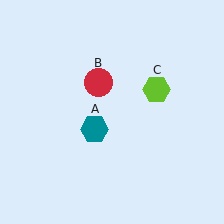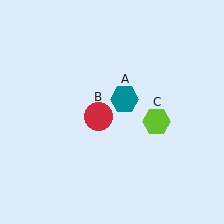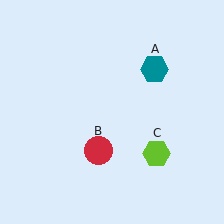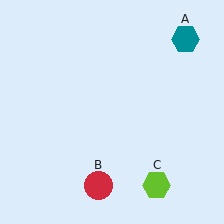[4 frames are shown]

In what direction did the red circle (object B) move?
The red circle (object B) moved down.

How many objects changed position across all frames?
3 objects changed position: teal hexagon (object A), red circle (object B), lime hexagon (object C).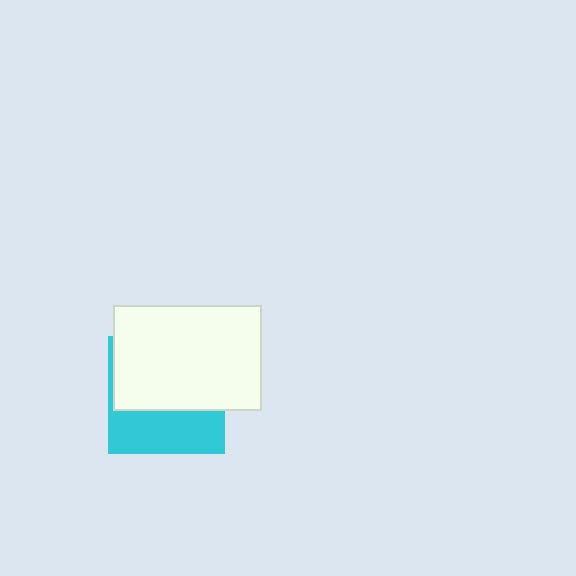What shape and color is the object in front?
The object in front is a white rectangle.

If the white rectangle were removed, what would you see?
You would see the complete cyan square.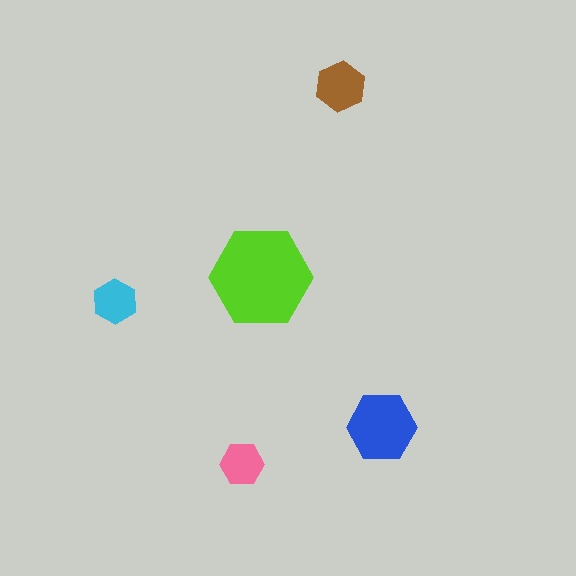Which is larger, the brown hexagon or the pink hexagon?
The brown one.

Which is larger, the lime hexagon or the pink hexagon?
The lime one.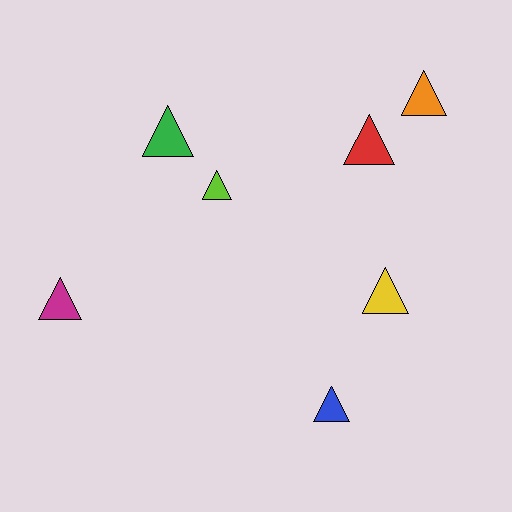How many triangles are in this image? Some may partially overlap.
There are 7 triangles.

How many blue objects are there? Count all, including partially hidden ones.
There is 1 blue object.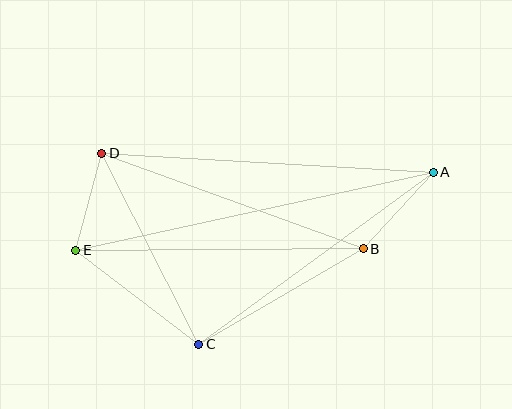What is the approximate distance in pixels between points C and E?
The distance between C and E is approximately 155 pixels.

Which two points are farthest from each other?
Points A and E are farthest from each other.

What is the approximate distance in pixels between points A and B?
The distance between A and B is approximately 103 pixels.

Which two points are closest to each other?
Points D and E are closest to each other.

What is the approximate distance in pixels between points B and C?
The distance between B and C is approximately 190 pixels.